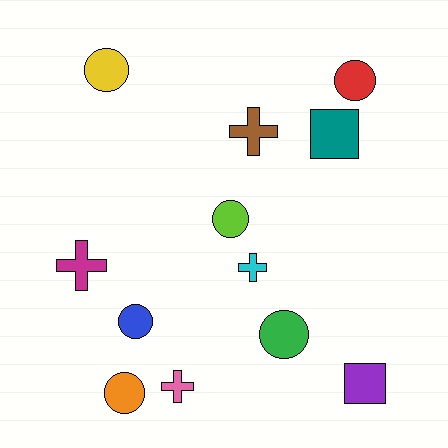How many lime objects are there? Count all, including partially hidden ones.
There is 1 lime object.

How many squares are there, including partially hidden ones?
There are 2 squares.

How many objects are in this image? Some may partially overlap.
There are 12 objects.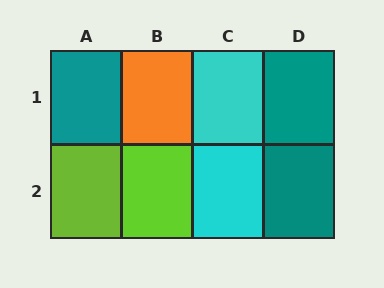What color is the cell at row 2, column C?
Cyan.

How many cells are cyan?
2 cells are cyan.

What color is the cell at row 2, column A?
Lime.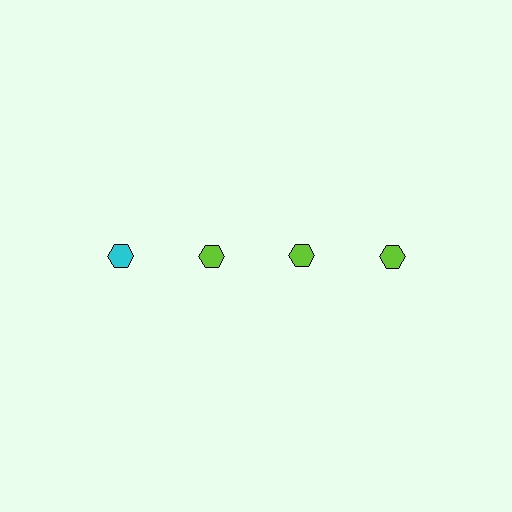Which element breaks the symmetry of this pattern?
The cyan hexagon in the top row, leftmost column breaks the symmetry. All other shapes are lime hexagons.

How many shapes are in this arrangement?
There are 4 shapes arranged in a grid pattern.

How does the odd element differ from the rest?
It has a different color: cyan instead of lime.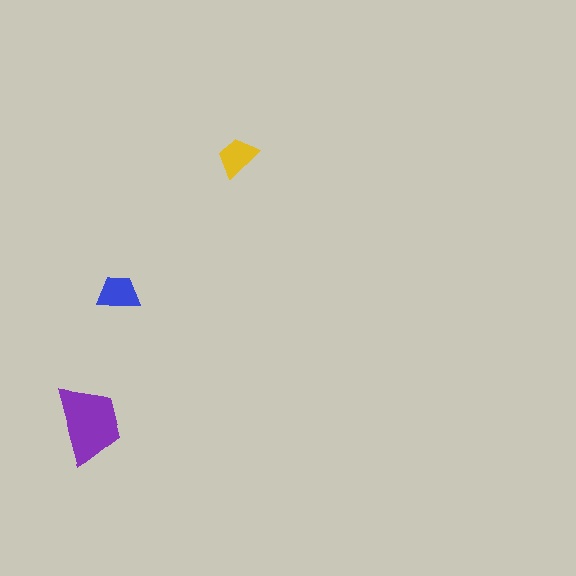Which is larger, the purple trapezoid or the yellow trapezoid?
The purple one.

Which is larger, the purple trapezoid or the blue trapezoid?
The purple one.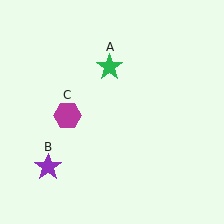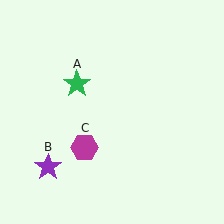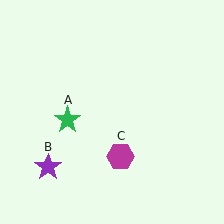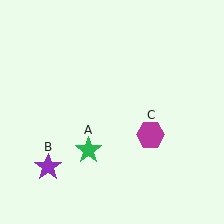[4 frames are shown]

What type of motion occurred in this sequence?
The green star (object A), magenta hexagon (object C) rotated counterclockwise around the center of the scene.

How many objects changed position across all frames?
2 objects changed position: green star (object A), magenta hexagon (object C).